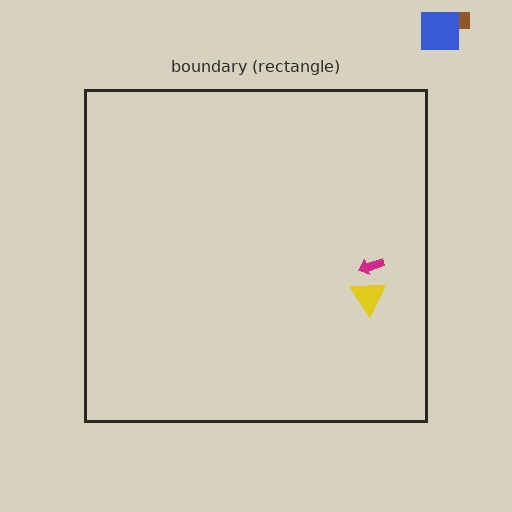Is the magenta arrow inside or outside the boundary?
Inside.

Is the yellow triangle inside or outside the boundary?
Inside.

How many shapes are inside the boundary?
2 inside, 2 outside.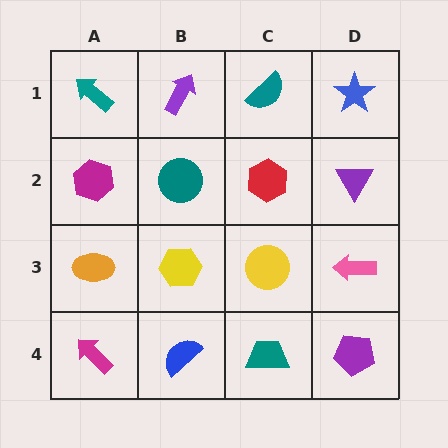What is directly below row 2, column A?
An orange ellipse.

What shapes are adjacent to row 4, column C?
A yellow circle (row 3, column C), a blue semicircle (row 4, column B), a purple pentagon (row 4, column D).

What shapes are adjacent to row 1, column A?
A magenta hexagon (row 2, column A), a purple arrow (row 1, column B).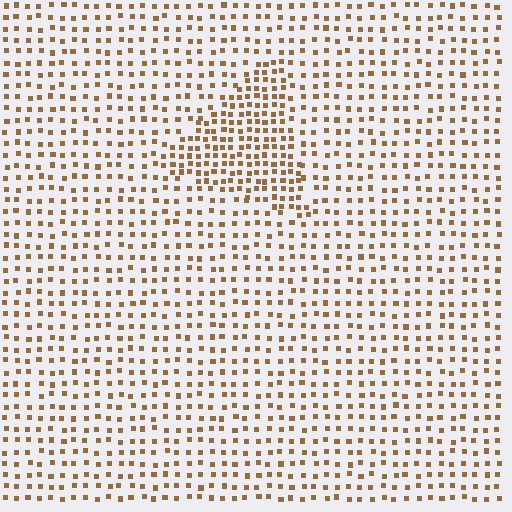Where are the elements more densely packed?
The elements are more densely packed inside the triangle boundary.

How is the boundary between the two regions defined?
The boundary is defined by a change in element density (approximately 1.8x ratio). All elements are the same color, size, and shape.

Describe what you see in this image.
The image contains small brown elements arranged at two different densities. A triangle-shaped region is visible where the elements are more densely packed than the surrounding area.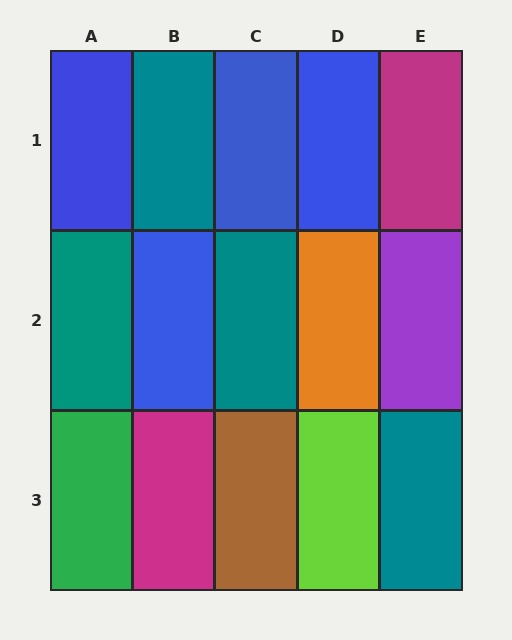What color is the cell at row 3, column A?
Green.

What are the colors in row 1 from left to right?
Blue, teal, blue, blue, magenta.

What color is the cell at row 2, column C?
Teal.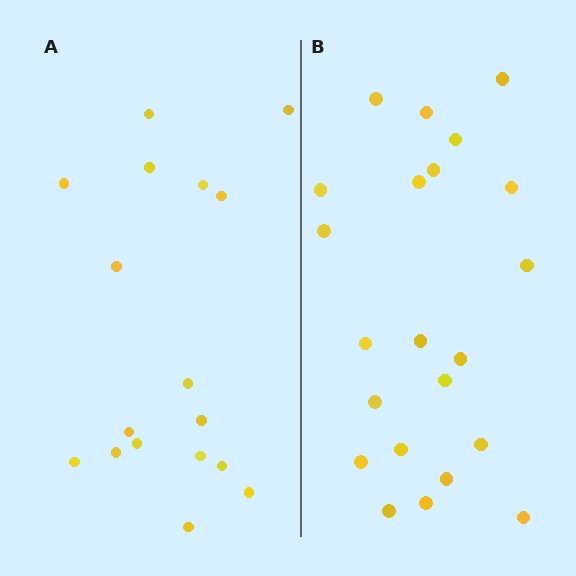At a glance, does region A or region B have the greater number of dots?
Region B (the right region) has more dots.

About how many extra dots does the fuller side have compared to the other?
Region B has about 5 more dots than region A.